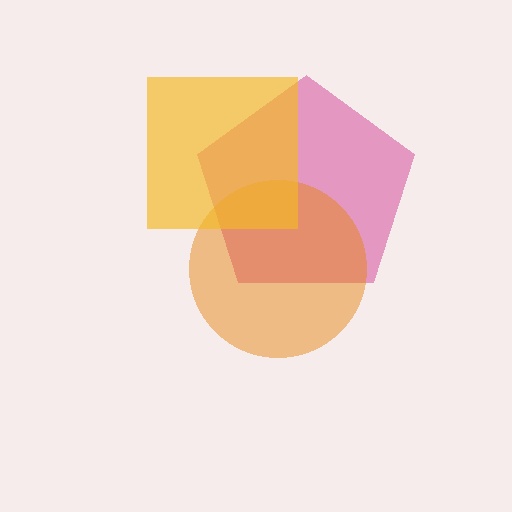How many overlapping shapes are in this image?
There are 3 overlapping shapes in the image.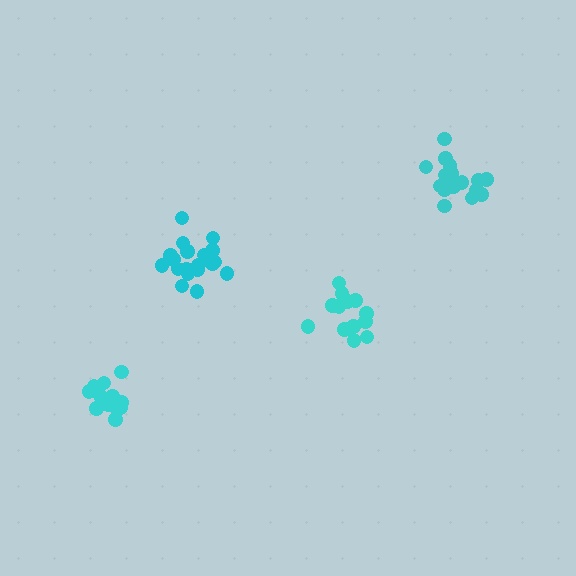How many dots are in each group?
Group 1: 14 dots, Group 2: 17 dots, Group 3: 19 dots, Group 4: 13 dots (63 total).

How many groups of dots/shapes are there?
There are 4 groups.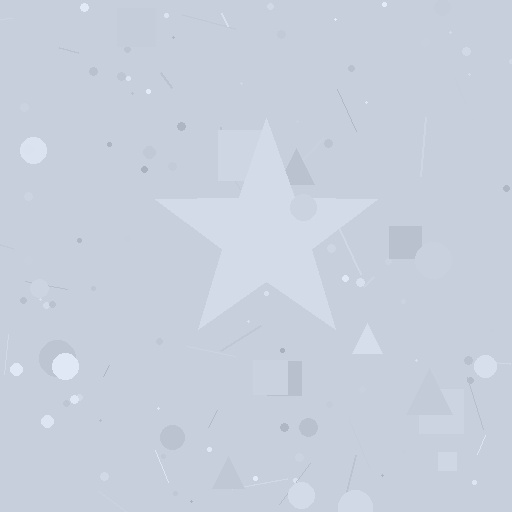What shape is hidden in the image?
A star is hidden in the image.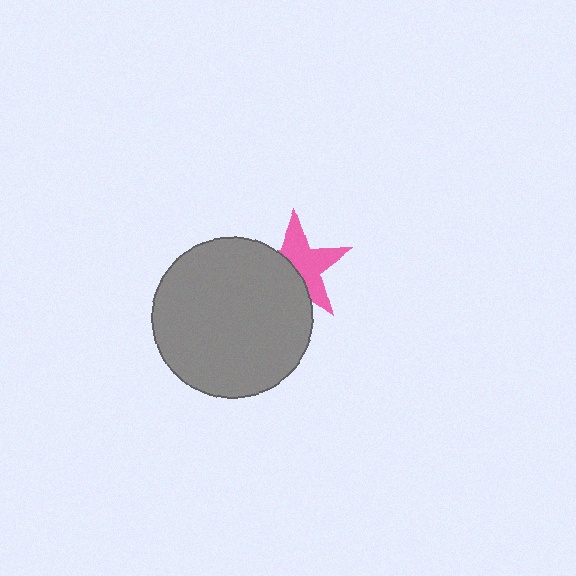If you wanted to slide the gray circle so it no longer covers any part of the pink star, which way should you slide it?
Slide it toward the lower-left — that is the most direct way to separate the two shapes.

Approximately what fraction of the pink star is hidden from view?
Roughly 44% of the pink star is hidden behind the gray circle.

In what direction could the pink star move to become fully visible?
The pink star could move toward the upper-right. That would shift it out from behind the gray circle entirely.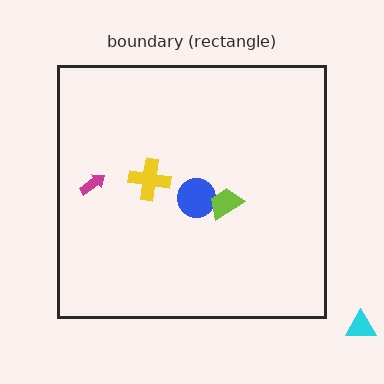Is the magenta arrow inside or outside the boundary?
Inside.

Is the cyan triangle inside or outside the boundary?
Outside.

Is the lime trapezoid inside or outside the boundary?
Inside.